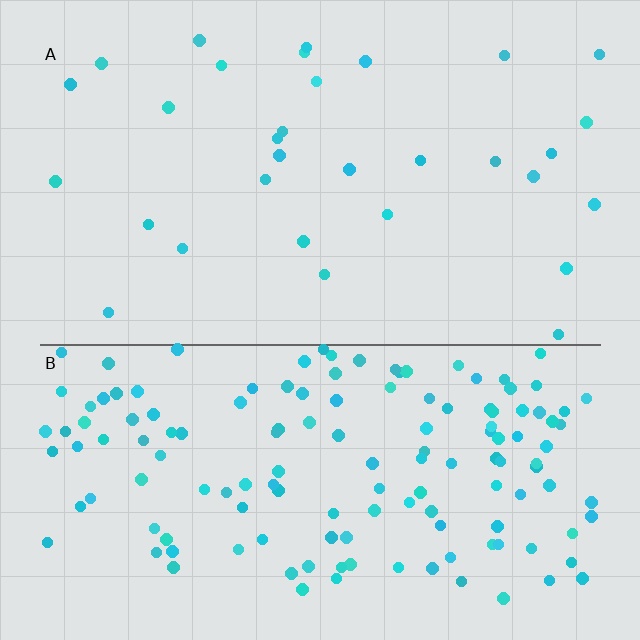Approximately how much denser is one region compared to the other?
Approximately 4.6× — region B over region A.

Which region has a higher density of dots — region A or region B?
B (the bottom).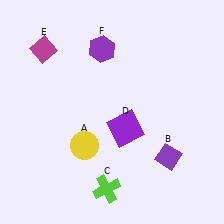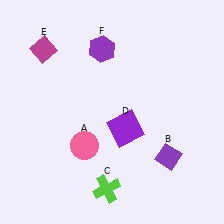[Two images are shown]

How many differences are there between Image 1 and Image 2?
There is 1 difference between the two images.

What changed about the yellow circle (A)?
In Image 1, A is yellow. In Image 2, it changed to pink.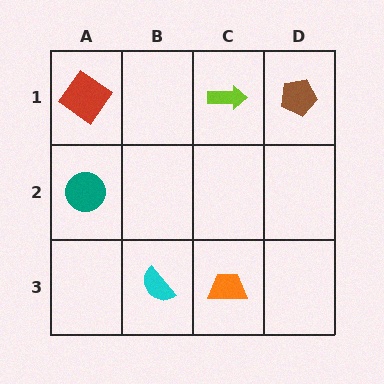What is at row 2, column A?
A teal circle.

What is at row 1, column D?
A brown pentagon.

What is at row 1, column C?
A lime arrow.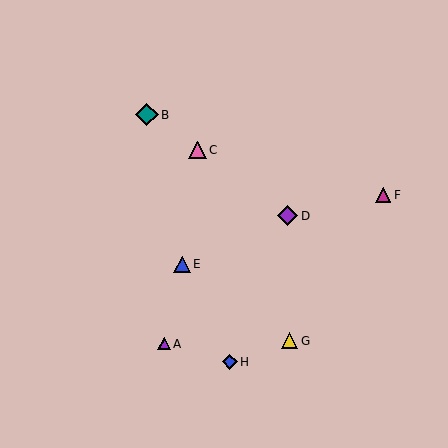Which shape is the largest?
The teal diamond (labeled B) is the largest.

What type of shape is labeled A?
Shape A is a purple triangle.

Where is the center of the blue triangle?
The center of the blue triangle is at (182, 264).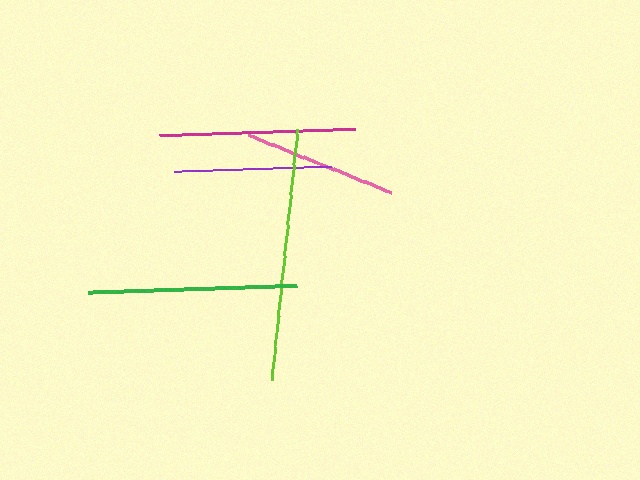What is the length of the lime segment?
The lime segment is approximately 253 pixels long.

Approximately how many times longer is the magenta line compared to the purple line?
The magenta line is approximately 1.3 times the length of the purple line.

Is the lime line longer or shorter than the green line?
The lime line is longer than the green line.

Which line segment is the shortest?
The pink line is the shortest at approximately 154 pixels.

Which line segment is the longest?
The lime line is the longest at approximately 253 pixels.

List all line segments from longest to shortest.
From longest to shortest: lime, green, magenta, purple, pink.